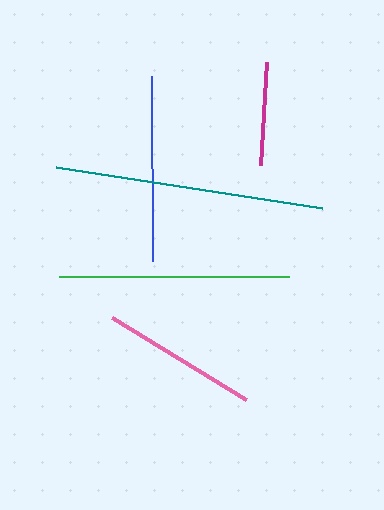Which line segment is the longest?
The teal line is the longest at approximately 270 pixels.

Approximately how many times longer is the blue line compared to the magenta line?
The blue line is approximately 1.8 times the length of the magenta line.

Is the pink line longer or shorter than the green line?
The green line is longer than the pink line.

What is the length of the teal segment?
The teal segment is approximately 270 pixels long.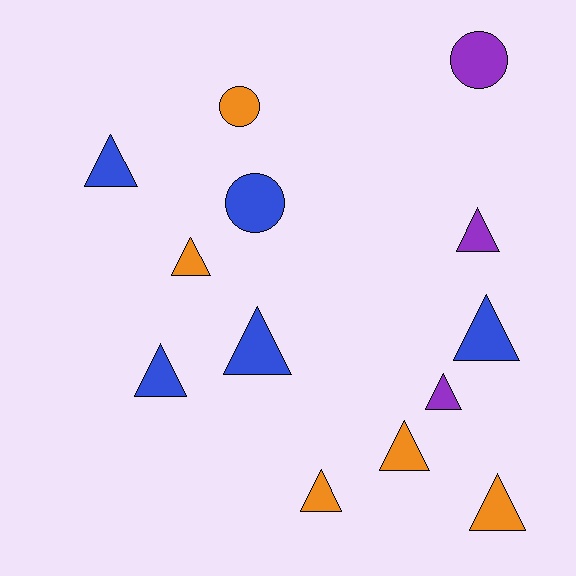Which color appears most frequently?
Orange, with 5 objects.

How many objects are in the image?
There are 13 objects.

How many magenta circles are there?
There are no magenta circles.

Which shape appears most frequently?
Triangle, with 10 objects.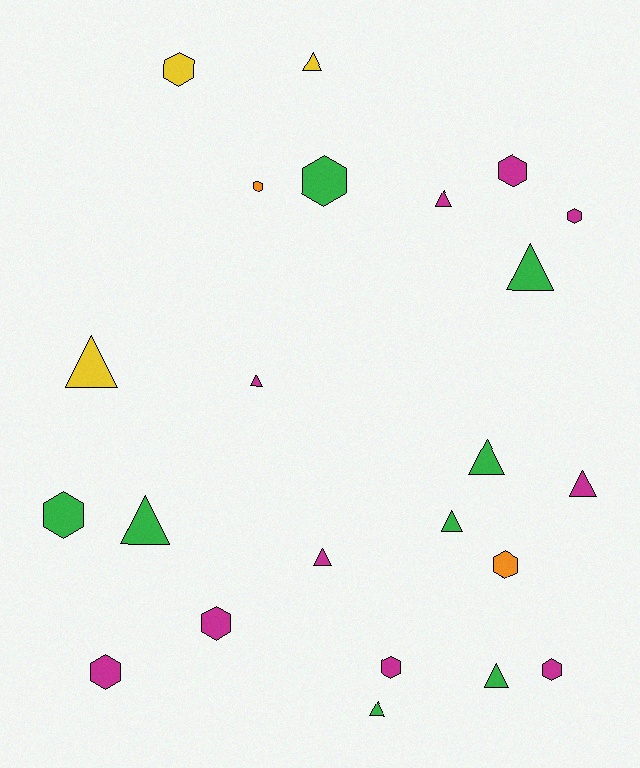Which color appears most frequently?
Magenta, with 10 objects.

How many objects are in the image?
There are 23 objects.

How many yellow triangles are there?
There are 2 yellow triangles.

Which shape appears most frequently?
Triangle, with 12 objects.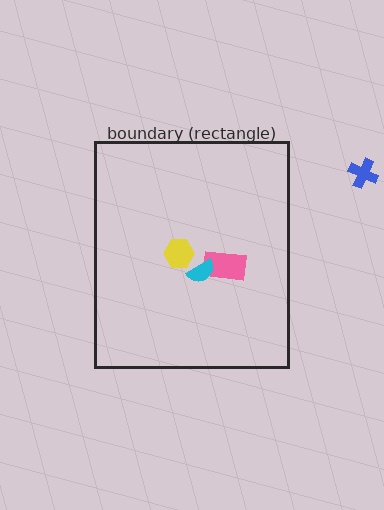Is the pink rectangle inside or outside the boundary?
Inside.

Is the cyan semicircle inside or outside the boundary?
Inside.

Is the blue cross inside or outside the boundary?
Outside.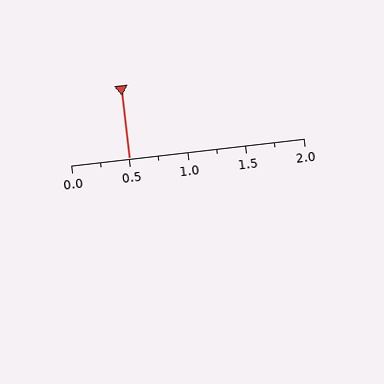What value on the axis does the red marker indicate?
The marker indicates approximately 0.5.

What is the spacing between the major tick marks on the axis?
The major ticks are spaced 0.5 apart.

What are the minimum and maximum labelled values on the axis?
The axis runs from 0.0 to 2.0.